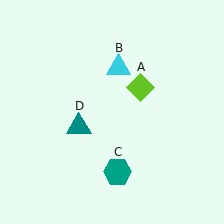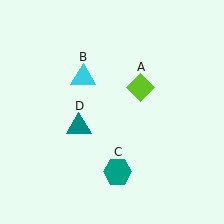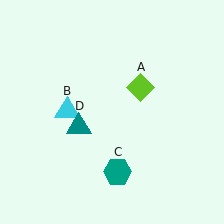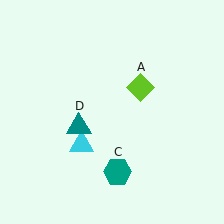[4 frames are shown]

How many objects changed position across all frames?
1 object changed position: cyan triangle (object B).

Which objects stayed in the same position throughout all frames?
Lime diamond (object A) and teal hexagon (object C) and teal triangle (object D) remained stationary.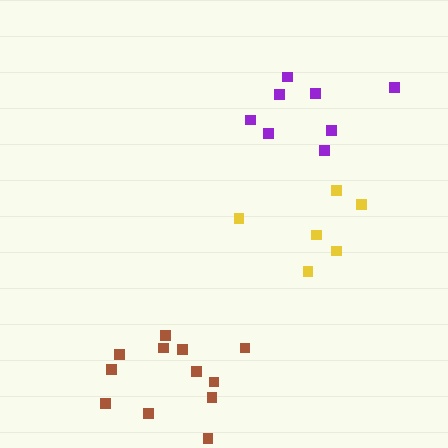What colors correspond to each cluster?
The clusters are colored: yellow, purple, brown.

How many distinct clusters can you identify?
There are 3 distinct clusters.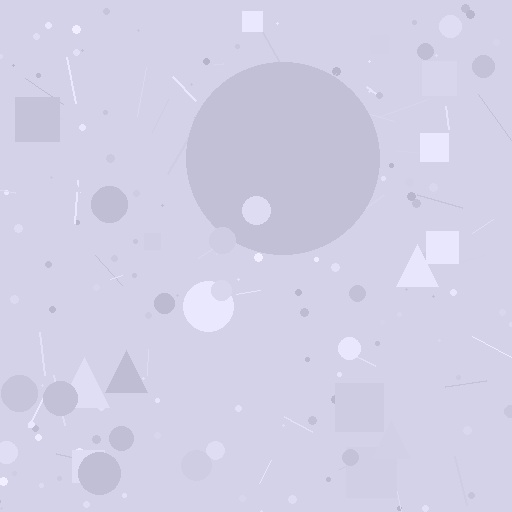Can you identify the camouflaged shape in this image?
The camouflaged shape is a circle.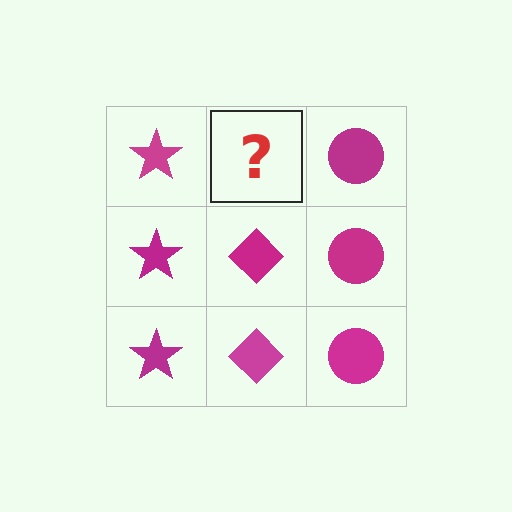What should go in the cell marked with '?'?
The missing cell should contain a magenta diamond.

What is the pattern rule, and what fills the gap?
The rule is that each column has a consistent shape. The gap should be filled with a magenta diamond.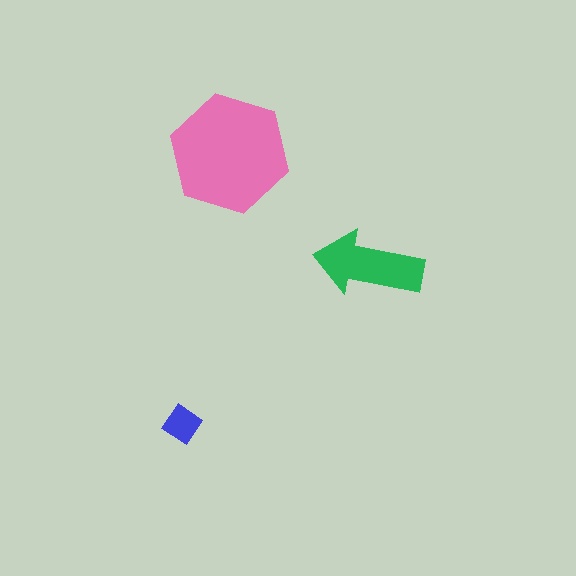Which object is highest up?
The pink hexagon is topmost.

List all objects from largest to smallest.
The pink hexagon, the green arrow, the blue diamond.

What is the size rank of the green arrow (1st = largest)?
2nd.